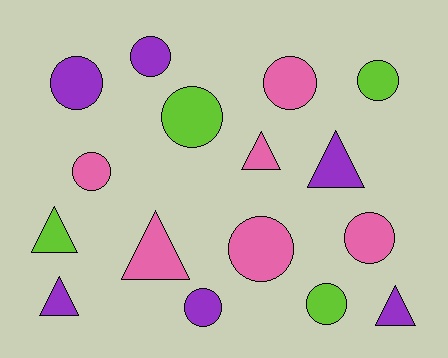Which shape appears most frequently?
Circle, with 10 objects.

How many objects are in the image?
There are 16 objects.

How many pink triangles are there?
There are 2 pink triangles.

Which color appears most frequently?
Pink, with 6 objects.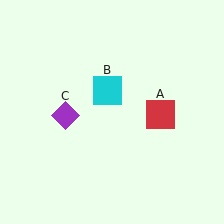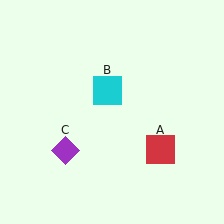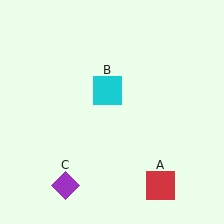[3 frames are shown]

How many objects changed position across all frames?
2 objects changed position: red square (object A), purple diamond (object C).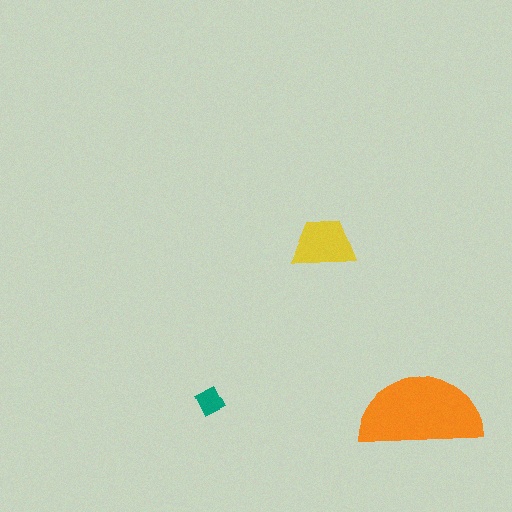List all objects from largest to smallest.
The orange semicircle, the yellow trapezoid, the teal diamond.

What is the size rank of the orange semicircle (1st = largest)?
1st.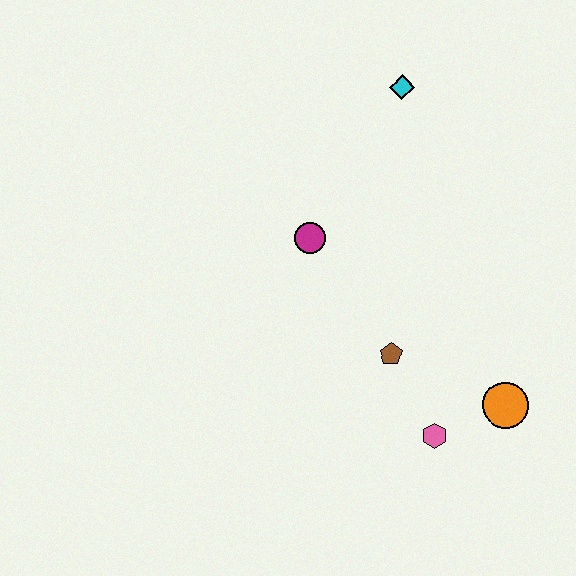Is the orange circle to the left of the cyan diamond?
No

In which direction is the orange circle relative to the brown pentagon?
The orange circle is to the right of the brown pentagon.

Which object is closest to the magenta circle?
The brown pentagon is closest to the magenta circle.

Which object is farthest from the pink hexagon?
The cyan diamond is farthest from the pink hexagon.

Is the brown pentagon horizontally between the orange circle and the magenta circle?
Yes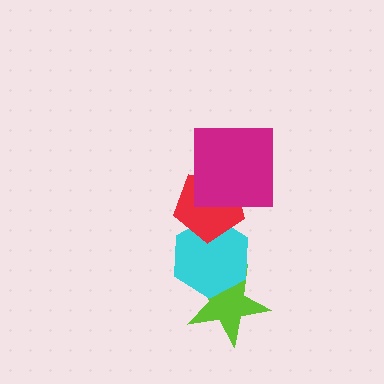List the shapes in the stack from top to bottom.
From top to bottom: the magenta square, the red pentagon, the cyan hexagon, the lime star.